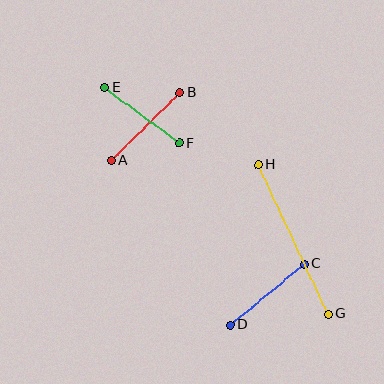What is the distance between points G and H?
The distance is approximately 165 pixels.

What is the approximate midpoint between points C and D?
The midpoint is at approximately (267, 294) pixels.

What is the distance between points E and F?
The distance is approximately 93 pixels.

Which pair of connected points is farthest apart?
Points G and H are farthest apart.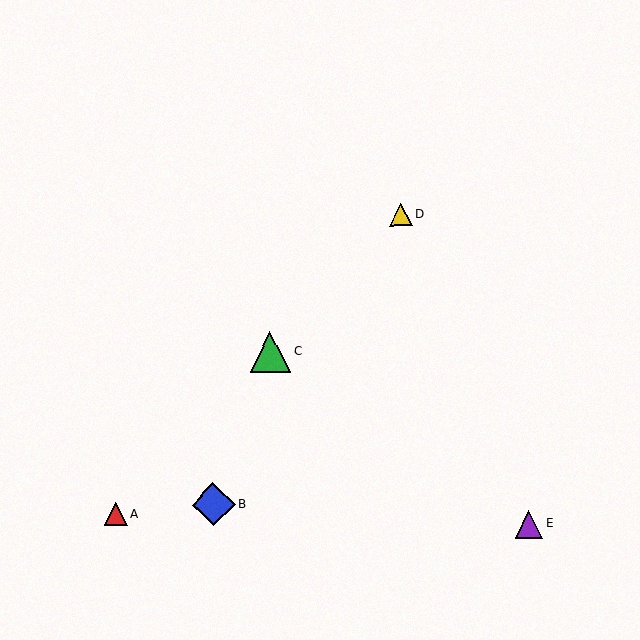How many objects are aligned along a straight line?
3 objects (A, C, D) are aligned along a straight line.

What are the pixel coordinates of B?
Object B is at (213, 504).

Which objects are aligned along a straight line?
Objects A, C, D are aligned along a straight line.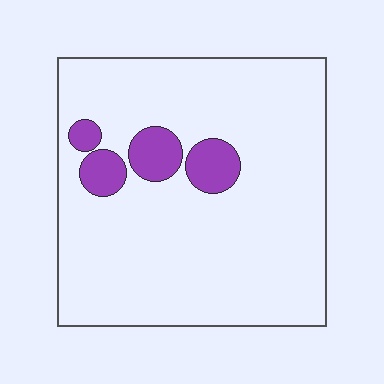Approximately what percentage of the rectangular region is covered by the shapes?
Approximately 10%.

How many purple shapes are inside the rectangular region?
4.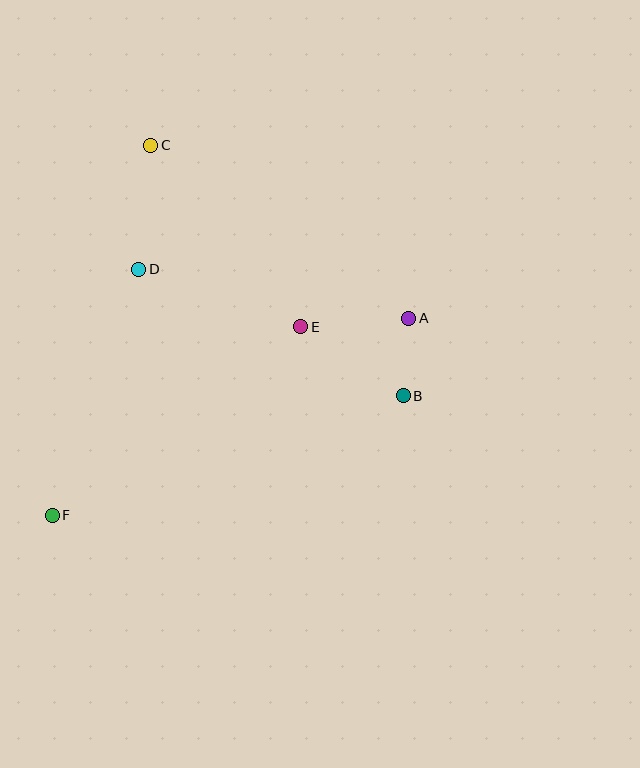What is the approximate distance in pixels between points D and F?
The distance between D and F is approximately 261 pixels.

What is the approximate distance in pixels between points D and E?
The distance between D and E is approximately 172 pixels.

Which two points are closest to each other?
Points A and B are closest to each other.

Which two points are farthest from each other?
Points A and F are farthest from each other.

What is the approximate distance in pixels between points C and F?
The distance between C and F is approximately 383 pixels.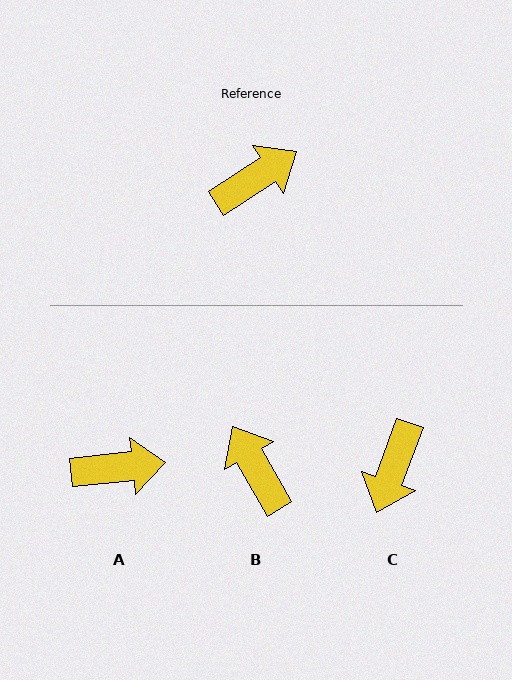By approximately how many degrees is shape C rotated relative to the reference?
Approximately 143 degrees clockwise.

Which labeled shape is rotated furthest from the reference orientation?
C, about 143 degrees away.